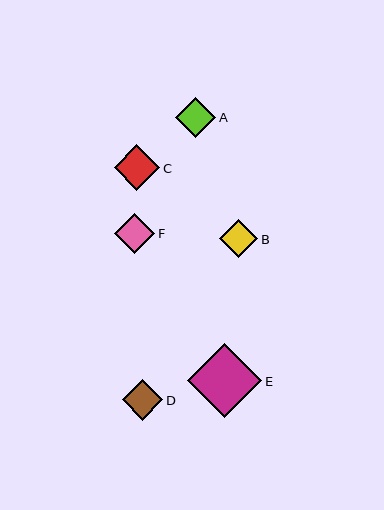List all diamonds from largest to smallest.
From largest to smallest: E, C, D, A, F, B.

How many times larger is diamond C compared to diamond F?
Diamond C is approximately 1.1 times the size of diamond F.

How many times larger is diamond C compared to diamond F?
Diamond C is approximately 1.1 times the size of diamond F.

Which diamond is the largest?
Diamond E is the largest with a size of approximately 74 pixels.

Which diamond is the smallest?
Diamond B is the smallest with a size of approximately 39 pixels.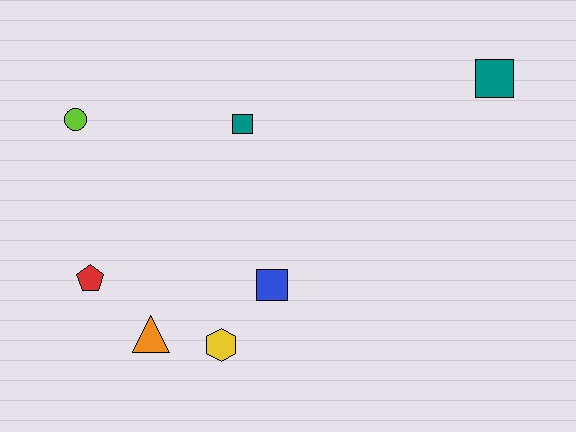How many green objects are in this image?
There are no green objects.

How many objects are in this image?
There are 7 objects.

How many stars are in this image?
There are no stars.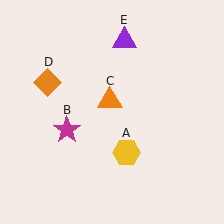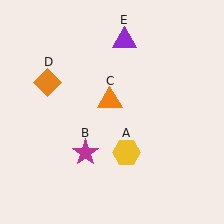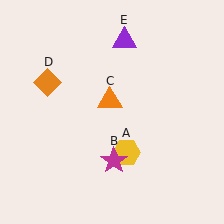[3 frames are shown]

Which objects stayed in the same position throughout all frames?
Yellow hexagon (object A) and orange triangle (object C) and orange diamond (object D) and purple triangle (object E) remained stationary.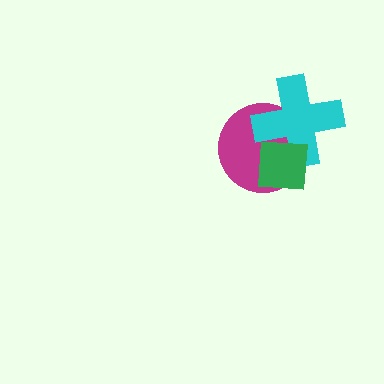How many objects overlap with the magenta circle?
2 objects overlap with the magenta circle.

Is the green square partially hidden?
No, no other shape covers it.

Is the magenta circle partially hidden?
Yes, it is partially covered by another shape.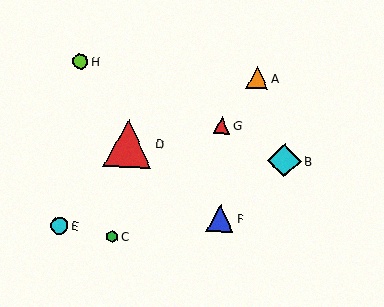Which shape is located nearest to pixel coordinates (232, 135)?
The red triangle (labeled G) at (222, 125) is nearest to that location.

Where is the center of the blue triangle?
The center of the blue triangle is at (220, 218).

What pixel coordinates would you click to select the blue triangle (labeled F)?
Click at (220, 218) to select the blue triangle F.